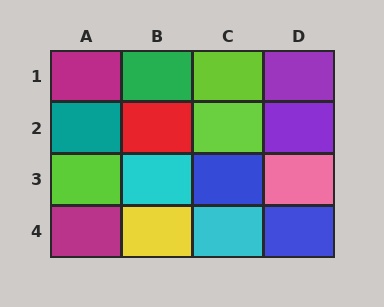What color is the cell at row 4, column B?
Yellow.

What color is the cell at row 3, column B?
Cyan.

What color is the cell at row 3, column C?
Blue.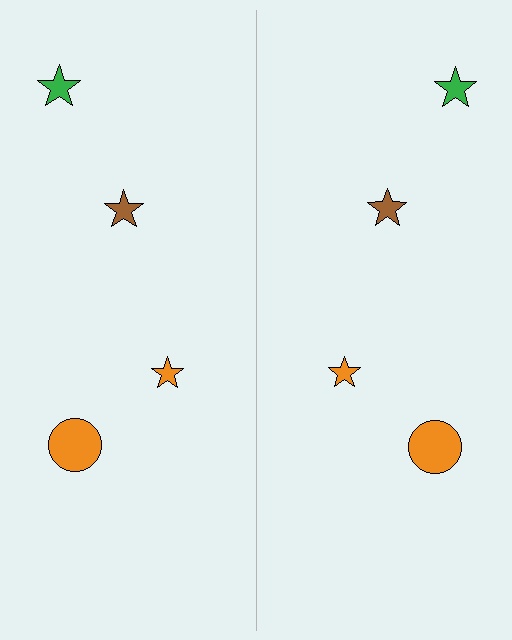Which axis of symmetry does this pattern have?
The pattern has a vertical axis of symmetry running through the center of the image.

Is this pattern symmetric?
Yes, this pattern has bilateral (reflection) symmetry.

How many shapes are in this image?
There are 8 shapes in this image.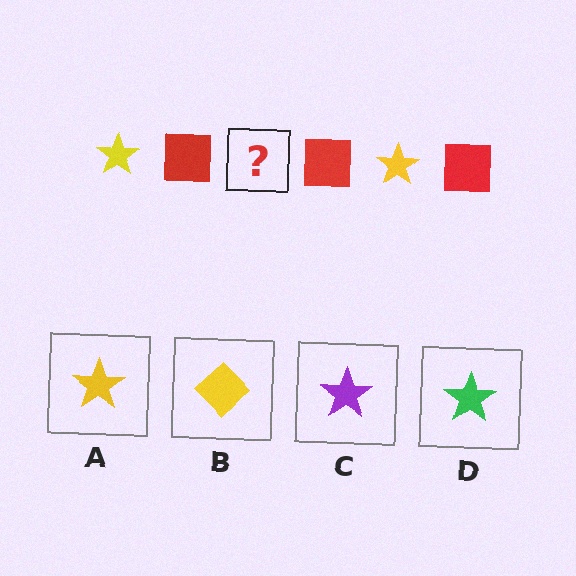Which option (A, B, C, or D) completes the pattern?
A.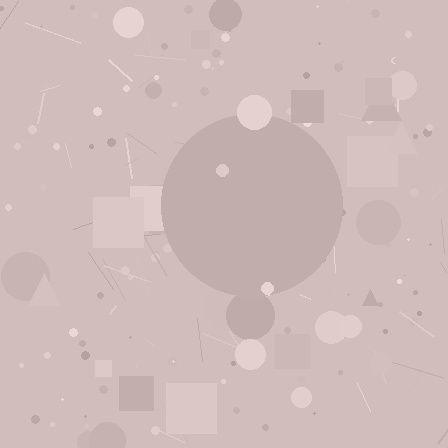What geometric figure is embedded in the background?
A circle is embedded in the background.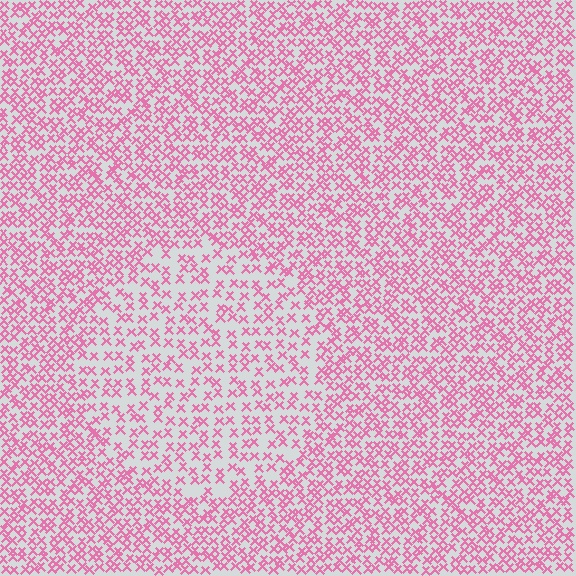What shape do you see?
I see a circle.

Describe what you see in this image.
The image contains small pink elements arranged at two different densities. A circle-shaped region is visible where the elements are less densely packed than the surrounding area.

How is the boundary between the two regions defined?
The boundary is defined by a change in element density (approximately 1.7x ratio). All elements are the same color, size, and shape.